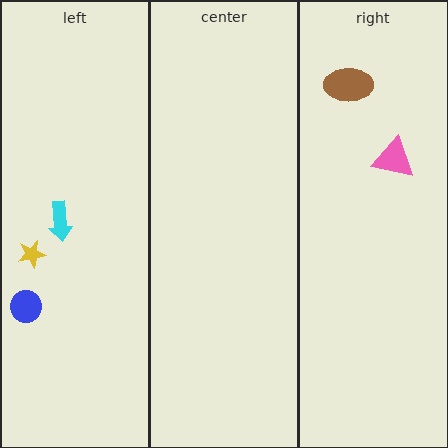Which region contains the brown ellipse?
The right region.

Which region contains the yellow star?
The left region.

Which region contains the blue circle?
The left region.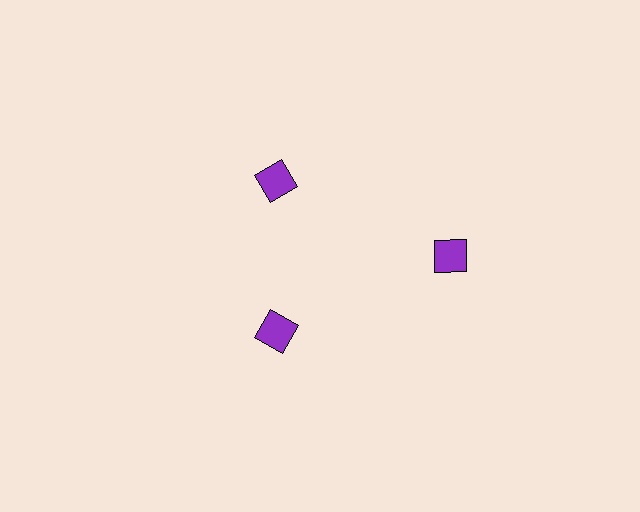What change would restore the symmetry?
The symmetry would be restored by moving it inward, back onto the ring so that all 3 diamonds sit at equal angles and equal distance from the center.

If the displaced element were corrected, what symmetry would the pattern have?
It would have 3-fold rotational symmetry — the pattern would map onto itself every 120 degrees.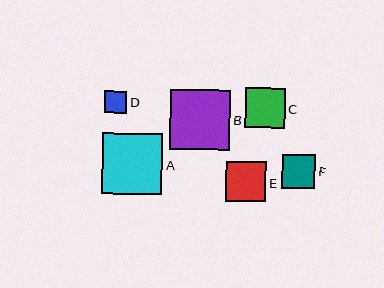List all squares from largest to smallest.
From largest to smallest: A, B, E, C, F, D.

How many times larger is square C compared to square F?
Square C is approximately 1.2 times the size of square F.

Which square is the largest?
Square A is the largest with a size of approximately 61 pixels.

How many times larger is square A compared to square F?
Square A is approximately 1.8 times the size of square F.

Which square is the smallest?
Square D is the smallest with a size of approximately 22 pixels.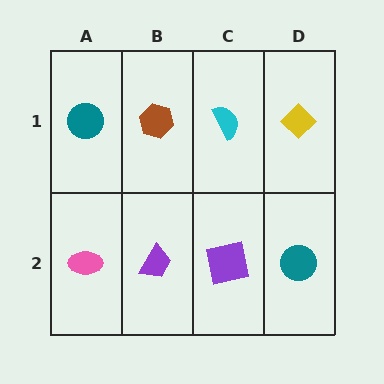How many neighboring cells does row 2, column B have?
3.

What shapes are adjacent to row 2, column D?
A yellow diamond (row 1, column D), a purple square (row 2, column C).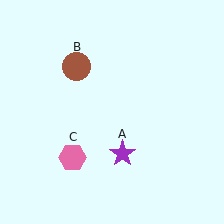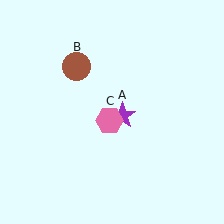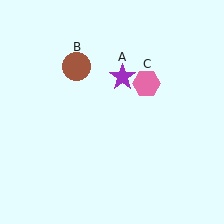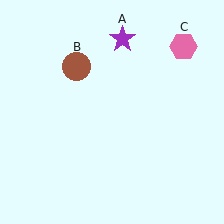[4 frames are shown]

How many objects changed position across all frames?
2 objects changed position: purple star (object A), pink hexagon (object C).